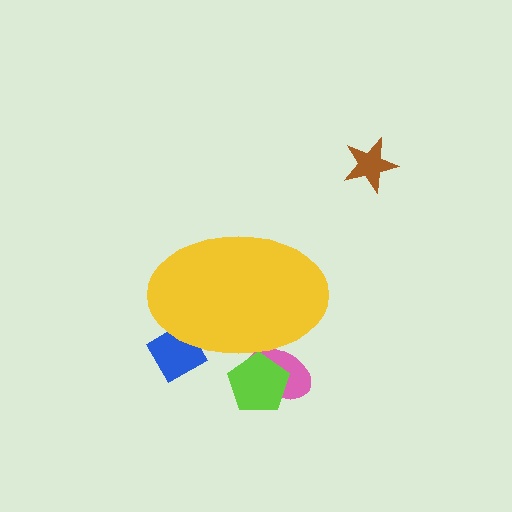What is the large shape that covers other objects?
A yellow ellipse.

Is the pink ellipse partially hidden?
Yes, the pink ellipse is partially hidden behind the yellow ellipse.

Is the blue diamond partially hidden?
Yes, the blue diamond is partially hidden behind the yellow ellipse.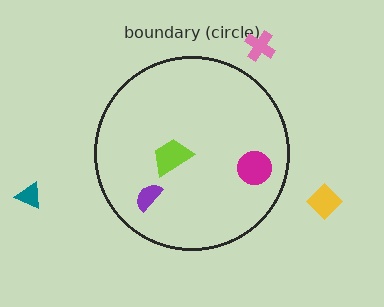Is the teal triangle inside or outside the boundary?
Outside.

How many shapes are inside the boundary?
3 inside, 3 outside.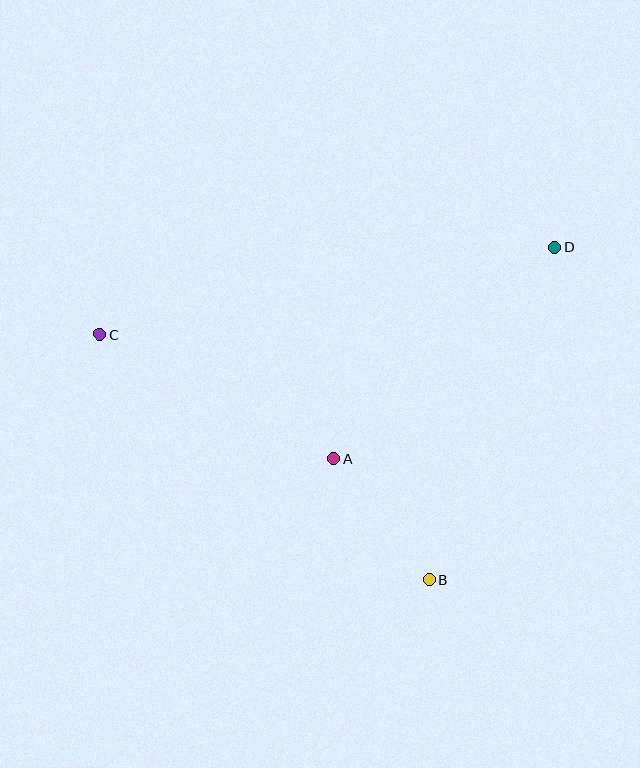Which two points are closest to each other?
Points A and B are closest to each other.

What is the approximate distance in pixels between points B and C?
The distance between B and C is approximately 411 pixels.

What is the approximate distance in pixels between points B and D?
The distance between B and D is approximately 356 pixels.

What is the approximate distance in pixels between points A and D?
The distance between A and D is approximately 306 pixels.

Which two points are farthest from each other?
Points C and D are farthest from each other.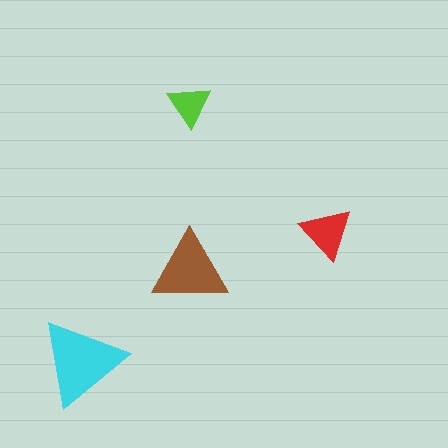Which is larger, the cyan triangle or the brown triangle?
The cyan one.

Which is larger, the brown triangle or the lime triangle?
The brown one.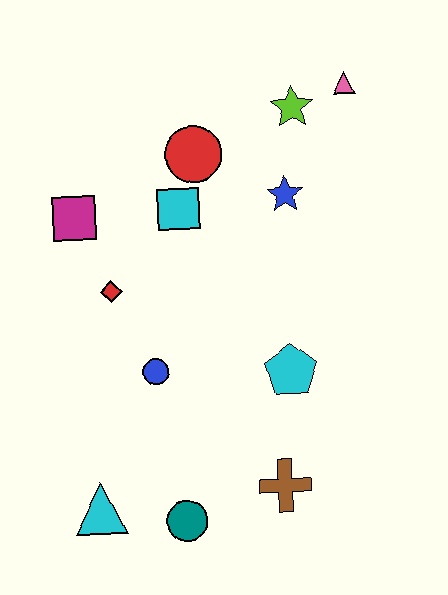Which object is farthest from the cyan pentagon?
The pink triangle is farthest from the cyan pentagon.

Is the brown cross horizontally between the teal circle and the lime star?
Yes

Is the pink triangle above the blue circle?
Yes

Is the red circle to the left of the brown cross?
Yes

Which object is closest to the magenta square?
The red diamond is closest to the magenta square.